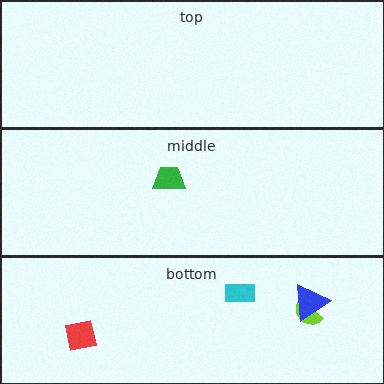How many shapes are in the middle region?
1.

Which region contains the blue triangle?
The bottom region.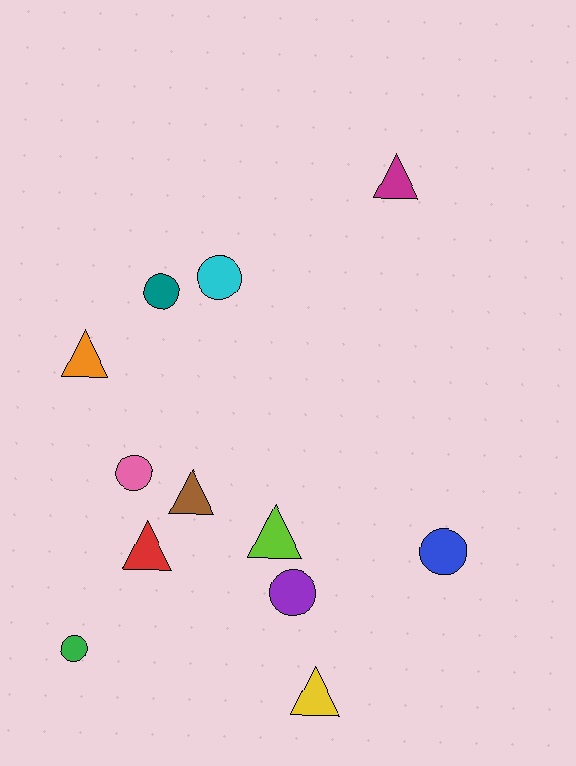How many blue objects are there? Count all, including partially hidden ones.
There is 1 blue object.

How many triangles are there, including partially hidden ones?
There are 6 triangles.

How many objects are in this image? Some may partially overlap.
There are 12 objects.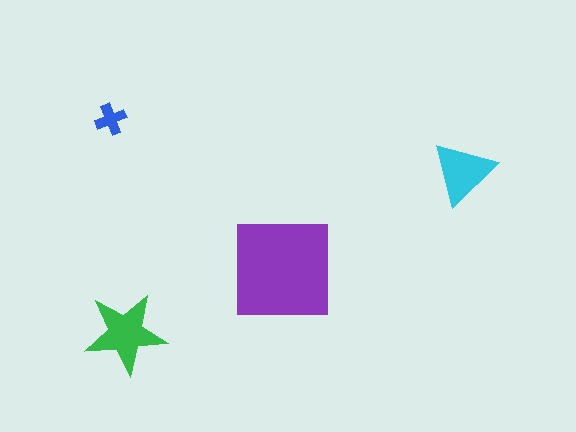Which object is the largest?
The purple square.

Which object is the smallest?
The blue cross.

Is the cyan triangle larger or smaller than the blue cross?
Larger.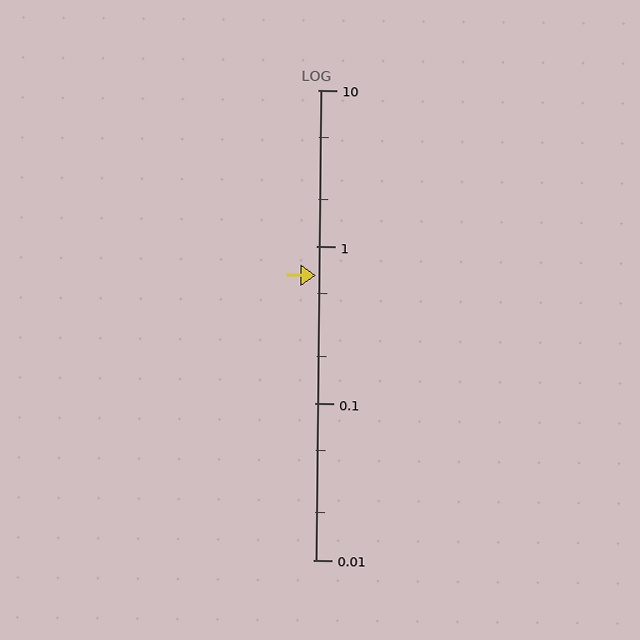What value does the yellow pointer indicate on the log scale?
The pointer indicates approximately 0.65.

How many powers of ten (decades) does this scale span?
The scale spans 3 decades, from 0.01 to 10.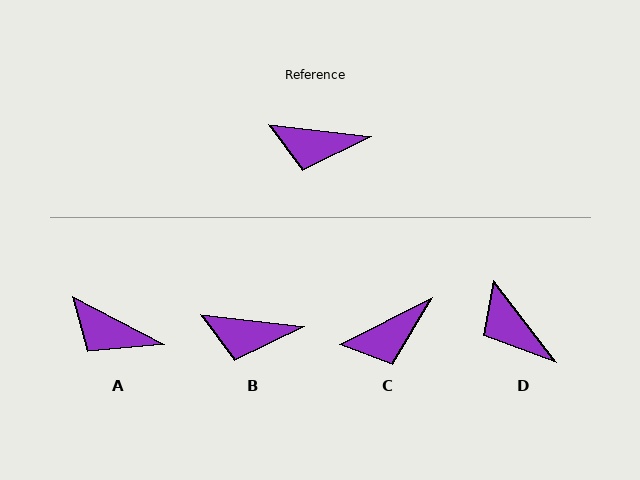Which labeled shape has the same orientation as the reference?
B.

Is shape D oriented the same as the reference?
No, it is off by about 47 degrees.